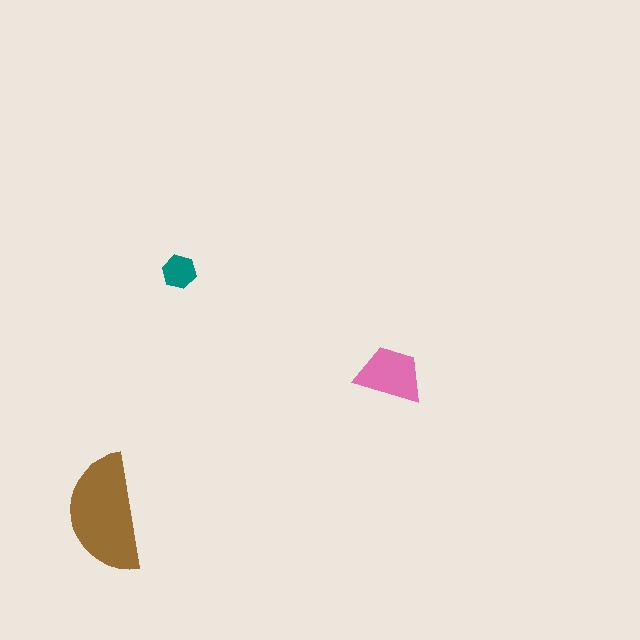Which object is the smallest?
The teal hexagon.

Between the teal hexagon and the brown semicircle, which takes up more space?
The brown semicircle.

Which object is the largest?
The brown semicircle.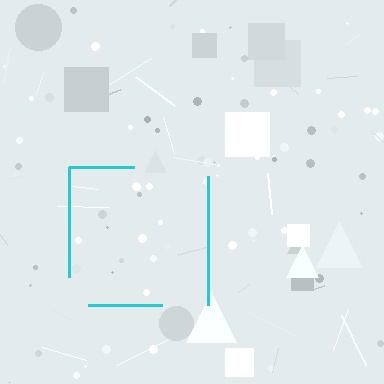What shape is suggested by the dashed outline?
The dashed outline suggests a square.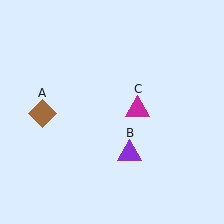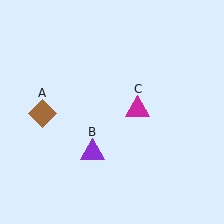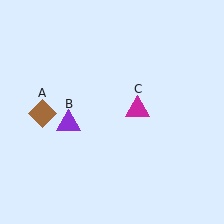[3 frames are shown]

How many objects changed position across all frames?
1 object changed position: purple triangle (object B).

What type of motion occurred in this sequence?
The purple triangle (object B) rotated clockwise around the center of the scene.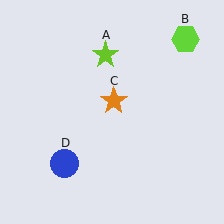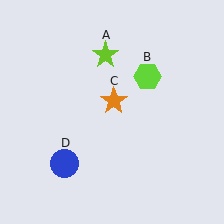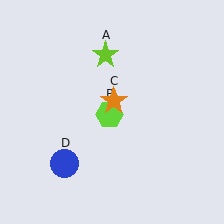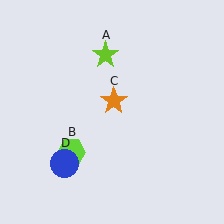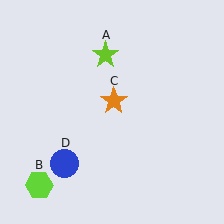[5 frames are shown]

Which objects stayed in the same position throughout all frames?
Lime star (object A) and orange star (object C) and blue circle (object D) remained stationary.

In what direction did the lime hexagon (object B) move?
The lime hexagon (object B) moved down and to the left.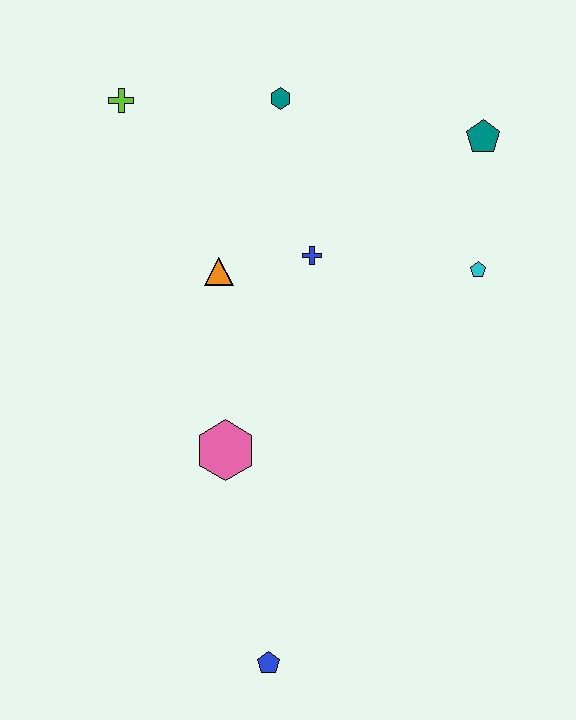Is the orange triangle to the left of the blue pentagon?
Yes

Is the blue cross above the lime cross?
No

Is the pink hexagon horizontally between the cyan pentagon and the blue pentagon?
No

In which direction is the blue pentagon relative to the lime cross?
The blue pentagon is below the lime cross.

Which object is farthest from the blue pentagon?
The lime cross is farthest from the blue pentagon.